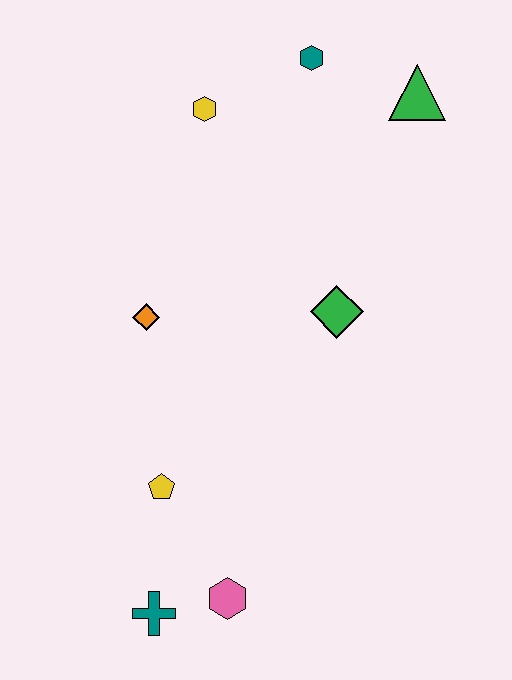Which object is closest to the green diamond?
The orange diamond is closest to the green diamond.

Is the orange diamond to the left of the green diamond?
Yes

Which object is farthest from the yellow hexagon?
The teal cross is farthest from the yellow hexagon.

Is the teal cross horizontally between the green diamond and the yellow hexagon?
No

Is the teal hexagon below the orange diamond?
No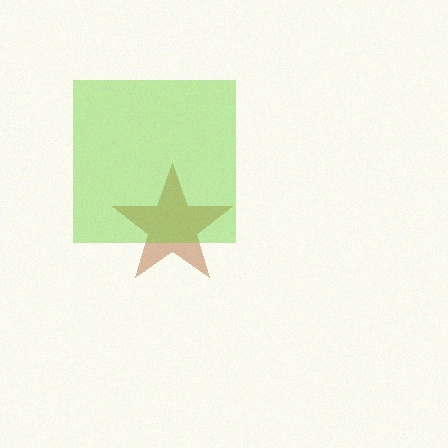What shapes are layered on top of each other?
The layered shapes are: a brown star, a lime square.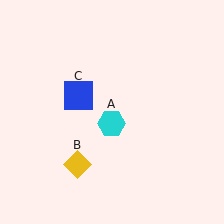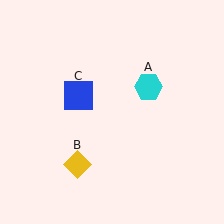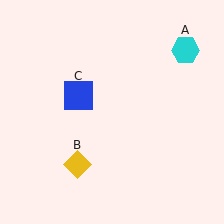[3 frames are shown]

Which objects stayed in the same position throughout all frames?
Yellow diamond (object B) and blue square (object C) remained stationary.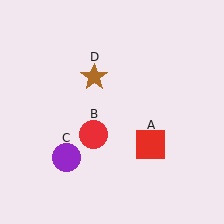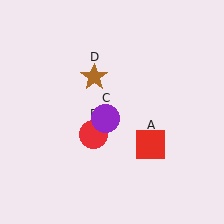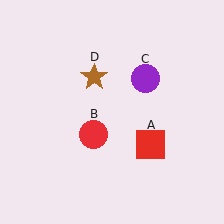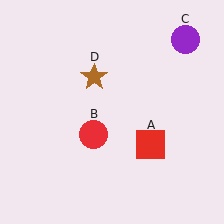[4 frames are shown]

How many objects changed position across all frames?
1 object changed position: purple circle (object C).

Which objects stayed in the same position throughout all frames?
Red square (object A) and red circle (object B) and brown star (object D) remained stationary.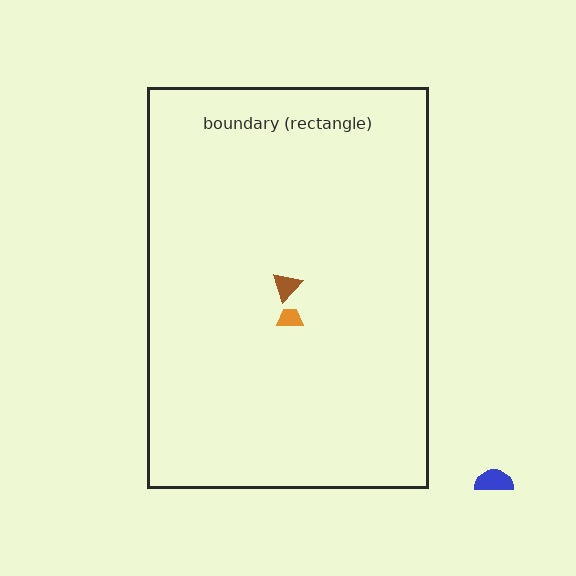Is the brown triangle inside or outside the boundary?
Inside.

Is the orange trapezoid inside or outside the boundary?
Inside.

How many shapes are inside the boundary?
2 inside, 1 outside.